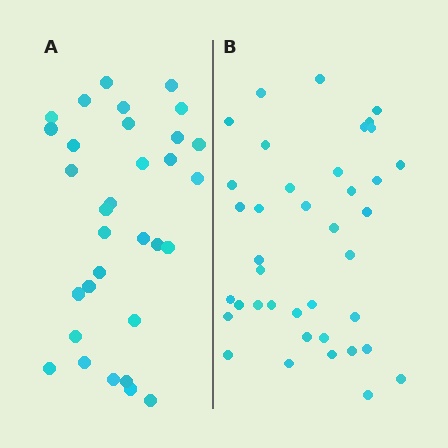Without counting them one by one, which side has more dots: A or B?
Region B (the right region) has more dots.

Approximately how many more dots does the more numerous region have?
Region B has roughly 8 or so more dots than region A.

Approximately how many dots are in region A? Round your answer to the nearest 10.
About 30 dots. (The exact count is 32, which rounds to 30.)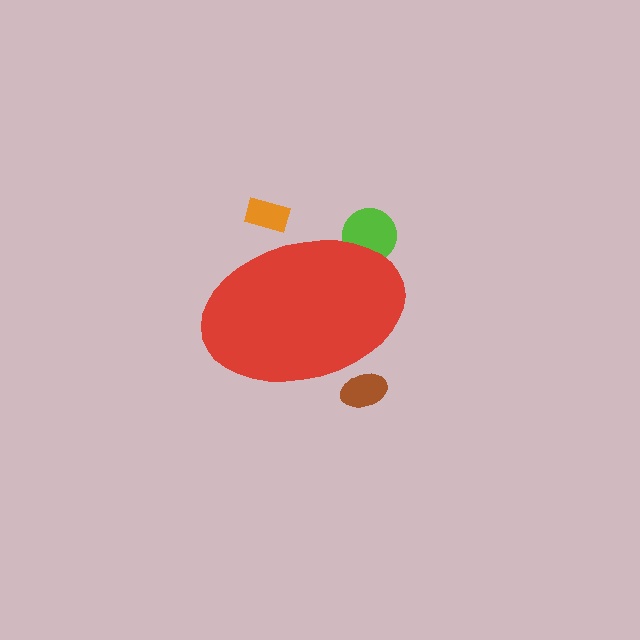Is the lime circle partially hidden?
Yes, the lime circle is partially hidden behind the red ellipse.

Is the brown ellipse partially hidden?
Yes, the brown ellipse is partially hidden behind the red ellipse.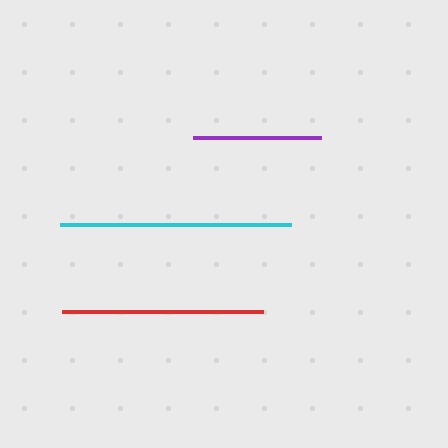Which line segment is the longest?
The cyan line is the longest at approximately 231 pixels.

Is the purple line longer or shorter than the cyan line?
The cyan line is longer than the purple line.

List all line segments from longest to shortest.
From longest to shortest: cyan, red, purple.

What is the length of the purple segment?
The purple segment is approximately 127 pixels long.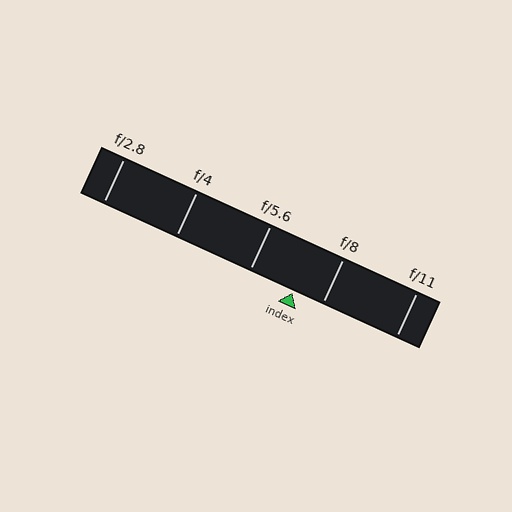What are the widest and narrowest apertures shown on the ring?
The widest aperture shown is f/2.8 and the narrowest is f/11.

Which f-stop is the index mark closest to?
The index mark is closest to f/8.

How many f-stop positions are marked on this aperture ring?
There are 5 f-stop positions marked.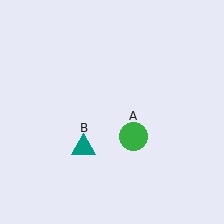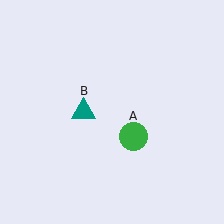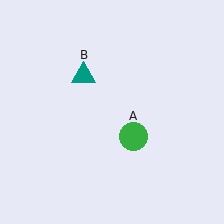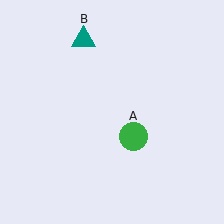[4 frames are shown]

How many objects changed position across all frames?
1 object changed position: teal triangle (object B).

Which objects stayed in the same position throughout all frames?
Green circle (object A) remained stationary.